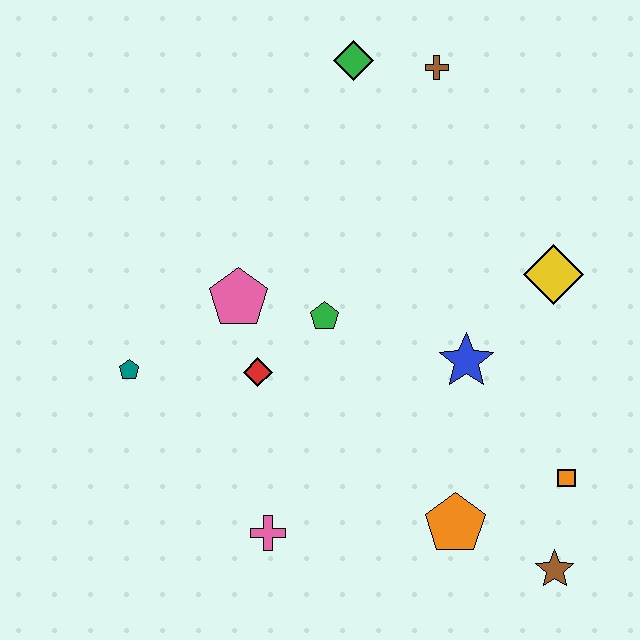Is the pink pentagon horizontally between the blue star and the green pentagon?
No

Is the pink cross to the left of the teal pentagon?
No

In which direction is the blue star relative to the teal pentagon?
The blue star is to the right of the teal pentagon.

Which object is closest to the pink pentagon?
The red diamond is closest to the pink pentagon.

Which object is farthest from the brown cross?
The brown star is farthest from the brown cross.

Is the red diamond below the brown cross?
Yes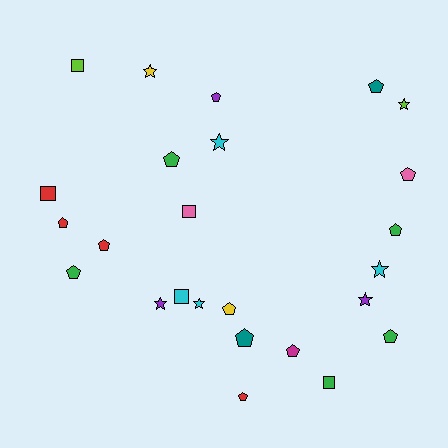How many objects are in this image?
There are 25 objects.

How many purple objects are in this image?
There are 3 purple objects.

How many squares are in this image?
There are 5 squares.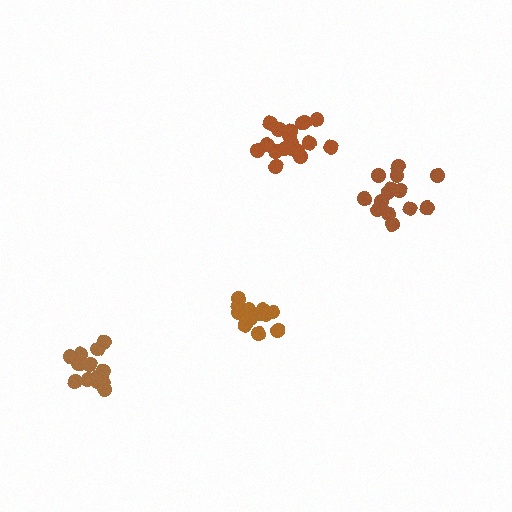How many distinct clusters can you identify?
There are 4 distinct clusters.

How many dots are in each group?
Group 1: 14 dots, Group 2: 18 dots, Group 3: 14 dots, Group 4: 14 dots (60 total).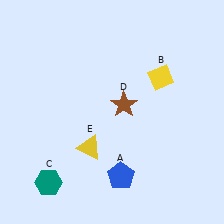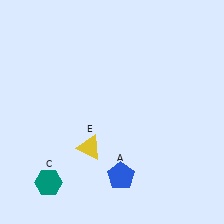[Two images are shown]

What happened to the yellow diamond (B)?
The yellow diamond (B) was removed in Image 2. It was in the top-right area of Image 1.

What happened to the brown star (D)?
The brown star (D) was removed in Image 2. It was in the top-right area of Image 1.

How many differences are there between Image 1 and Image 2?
There are 2 differences between the two images.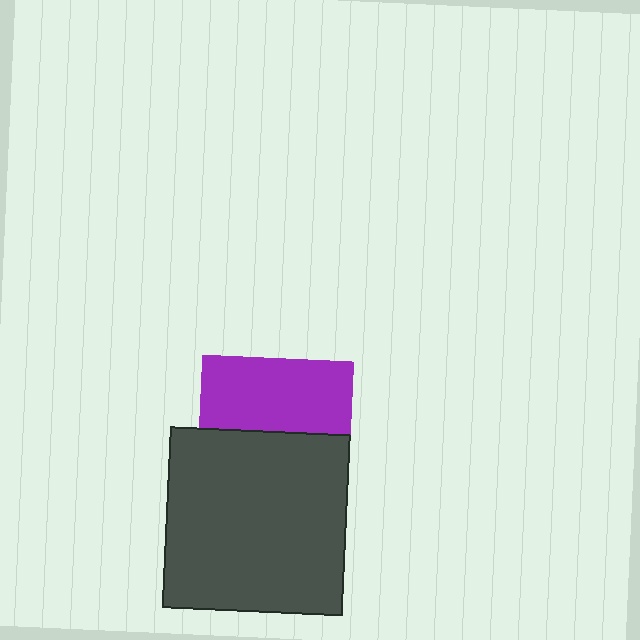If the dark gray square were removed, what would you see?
You would see the complete purple square.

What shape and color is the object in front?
The object in front is a dark gray square.